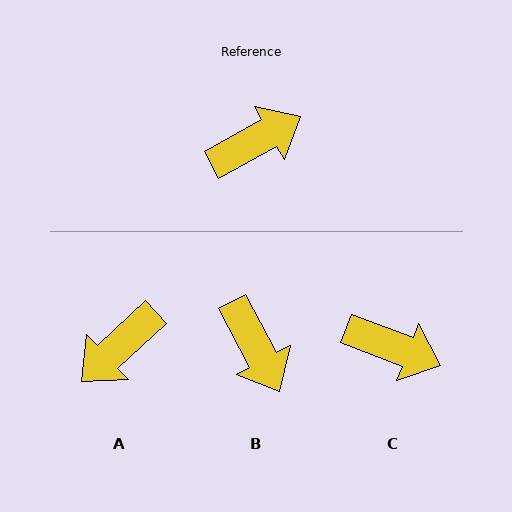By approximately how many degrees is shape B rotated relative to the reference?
Approximately 91 degrees clockwise.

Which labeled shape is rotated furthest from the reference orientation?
A, about 166 degrees away.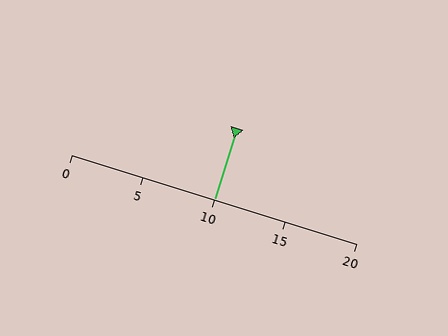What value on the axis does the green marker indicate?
The marker indicates approximately 10.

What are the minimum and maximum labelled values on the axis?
The axis runs from 0 to 20.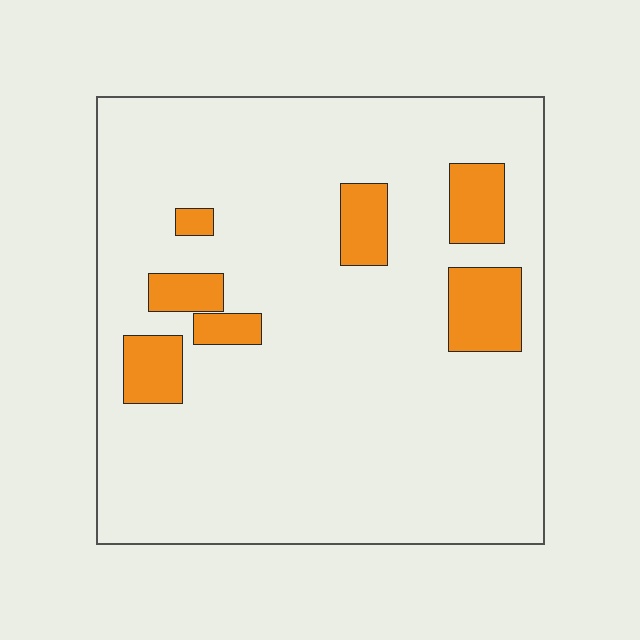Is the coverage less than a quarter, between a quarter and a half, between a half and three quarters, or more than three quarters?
Less than a quarter.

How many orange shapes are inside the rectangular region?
7.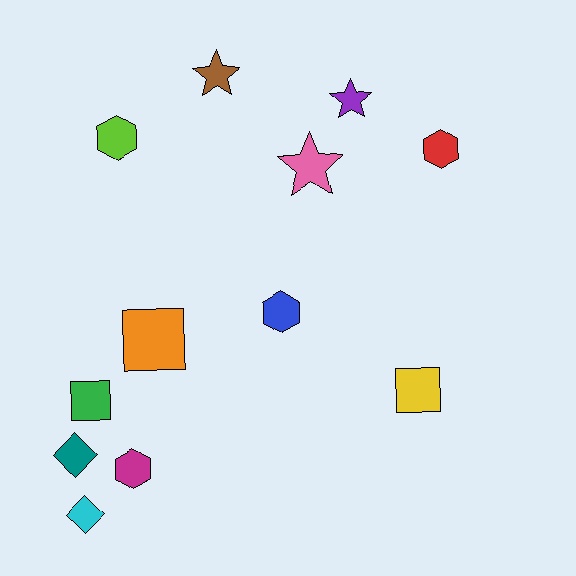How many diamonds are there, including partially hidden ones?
There are 2 diamonds.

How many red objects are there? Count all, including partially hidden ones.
There is 1 red object.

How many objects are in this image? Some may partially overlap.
There are 12 objects.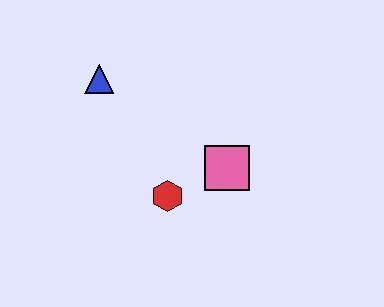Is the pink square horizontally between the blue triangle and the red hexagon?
No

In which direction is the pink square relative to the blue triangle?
The pink square is to the right of the blue triangle.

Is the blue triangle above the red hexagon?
Yes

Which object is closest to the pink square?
The red hexagon is closest to the pink square.